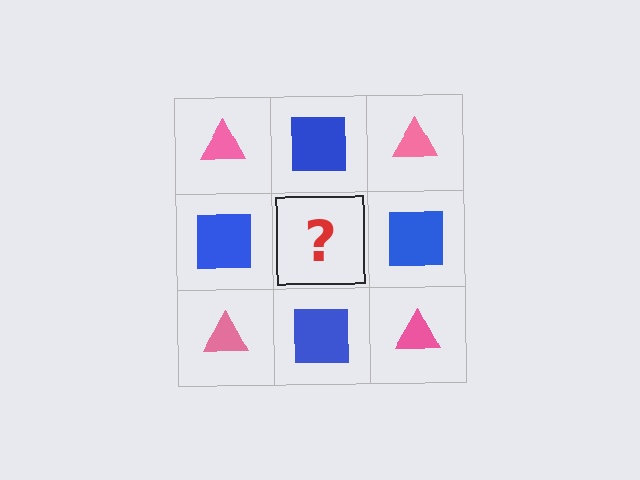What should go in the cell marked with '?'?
The missing cell should contain a pink triangle.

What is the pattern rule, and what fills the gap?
The rule is that it alternates pink triangle and blue square in a checkerboard pattern. The gap should be filled with a pink triangle.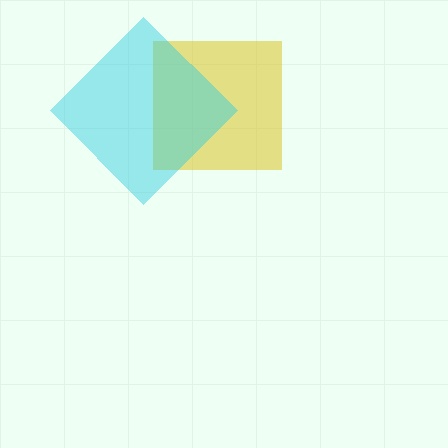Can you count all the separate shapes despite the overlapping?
Yes, there are 2 separate shapes.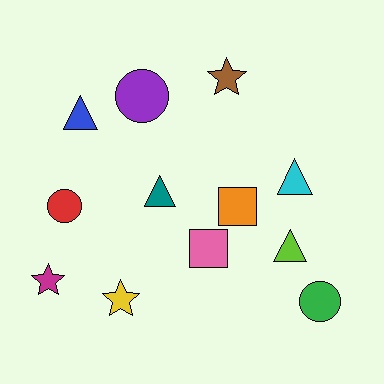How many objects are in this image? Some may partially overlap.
There are 12 objects.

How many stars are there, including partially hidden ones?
There are 3 stars.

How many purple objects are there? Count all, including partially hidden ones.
There is 1 purple object.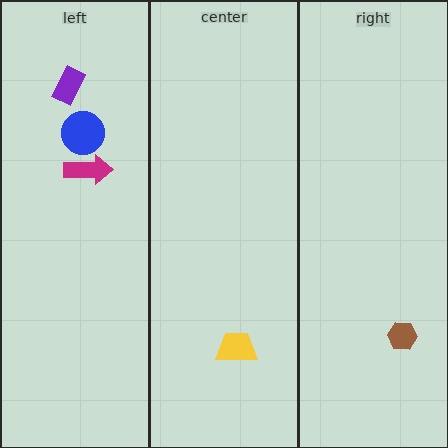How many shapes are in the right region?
1.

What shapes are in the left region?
The purple rectangle, the blue circle, the magenta arrow.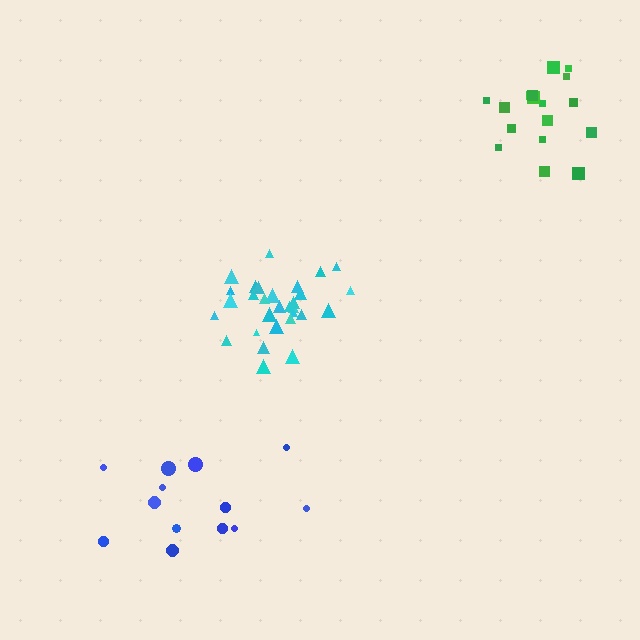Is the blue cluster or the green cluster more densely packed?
Green.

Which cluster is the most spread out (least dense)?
Blue.